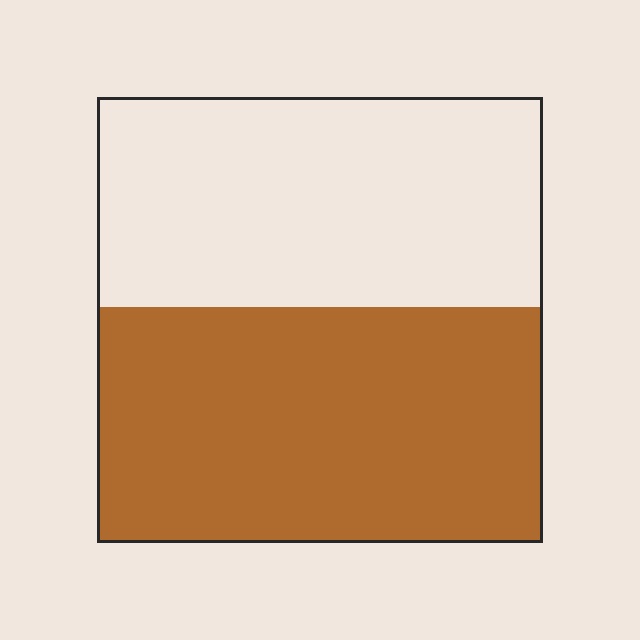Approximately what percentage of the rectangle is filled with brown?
Approximately 55%.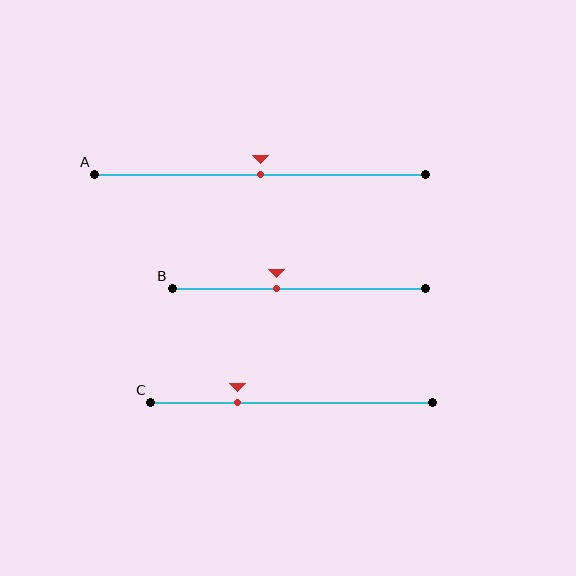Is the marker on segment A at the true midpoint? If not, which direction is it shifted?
Yes, the marker on segment A is at the true midpoint.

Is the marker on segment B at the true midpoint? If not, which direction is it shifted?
No, the marker on segment B is shifted to the left by about 9% of the segment length.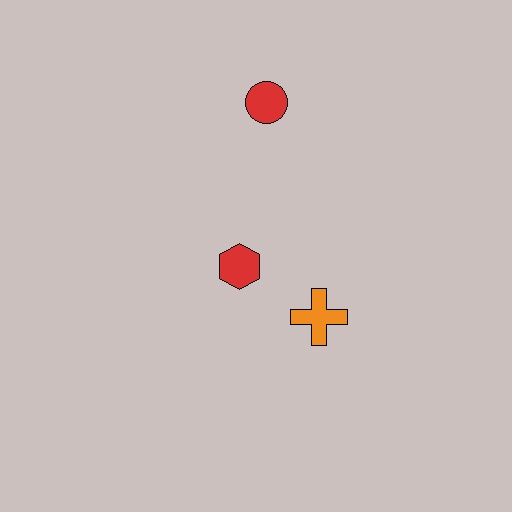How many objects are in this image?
There are 3 objects.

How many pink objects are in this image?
There are no pink objects.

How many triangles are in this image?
There are no triangles.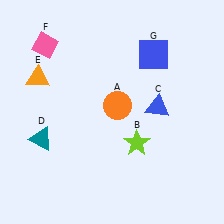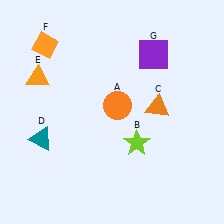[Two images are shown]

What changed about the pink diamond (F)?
In Image 1, F is pink. In Image 2, it changed to orange.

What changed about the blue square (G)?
In Image 1, G is blue. In Image 2, it changed to purple.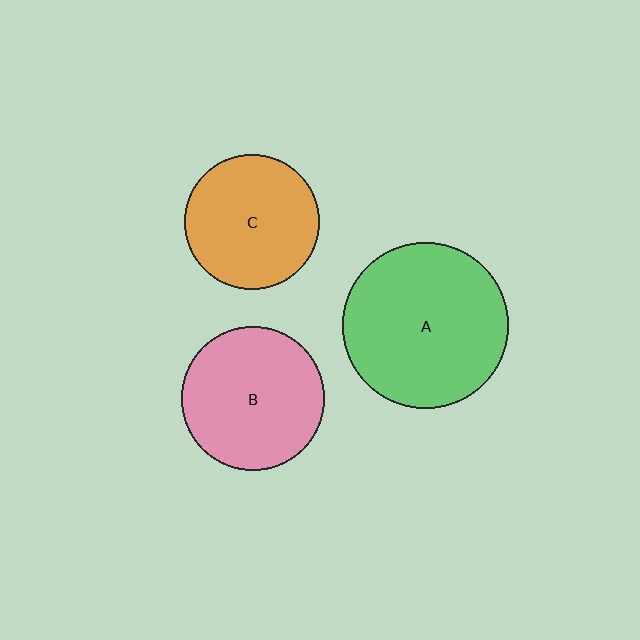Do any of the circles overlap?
No, none of the circles overlap.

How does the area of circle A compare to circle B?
Approximately 1.3 times.